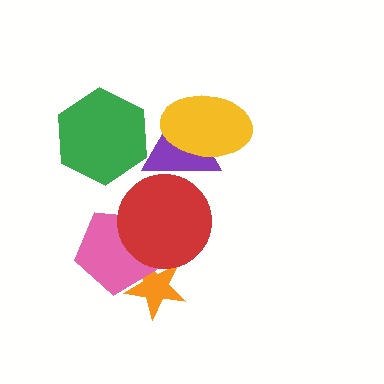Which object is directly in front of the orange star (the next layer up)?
The pink pentagon is directly in front of the orange star.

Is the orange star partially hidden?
Yes, it is partially covered by another shape.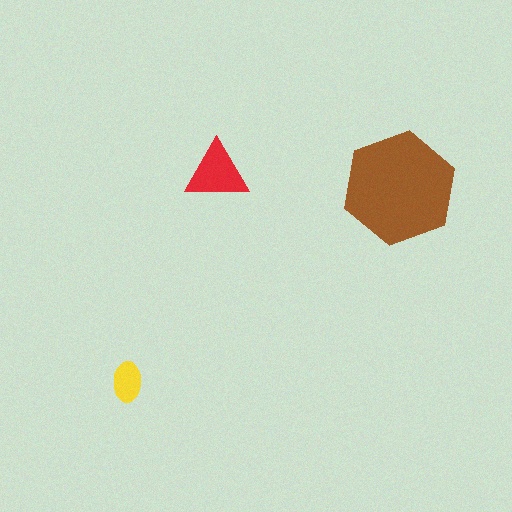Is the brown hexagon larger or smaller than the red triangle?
Larger.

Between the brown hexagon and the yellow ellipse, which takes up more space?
The brown hexagon.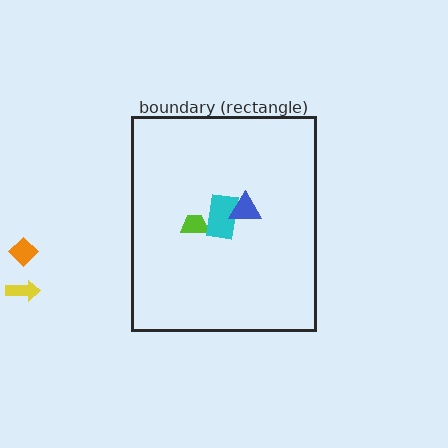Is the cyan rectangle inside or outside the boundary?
Inside.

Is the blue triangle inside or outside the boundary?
Inside.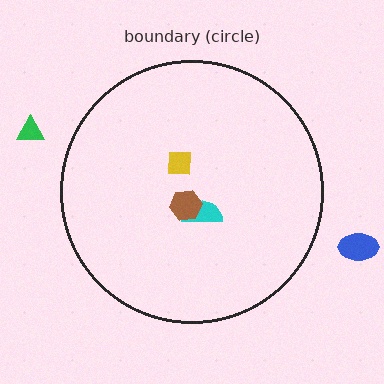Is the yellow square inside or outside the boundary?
Inside.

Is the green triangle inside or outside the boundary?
Outside.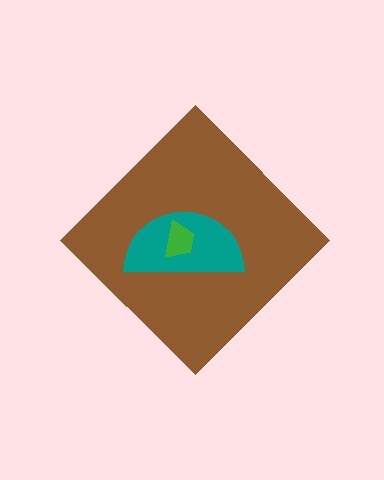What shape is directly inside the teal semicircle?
The green trapezoid.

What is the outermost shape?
The brown diamond.